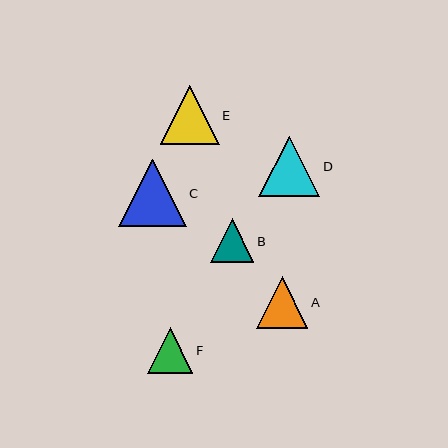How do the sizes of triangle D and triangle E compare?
Triangle D and triangle E are approximately the same size.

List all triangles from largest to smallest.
From largest to smallest: C, D, E, A, F, B.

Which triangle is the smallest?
Triangle B is the smallest with a size of approximately 44 pixels.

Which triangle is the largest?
Triangle C is the largest with a size of approximately 67 pixels.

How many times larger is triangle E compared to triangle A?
Triangle E is approximately 1.2 times the size of triangle A.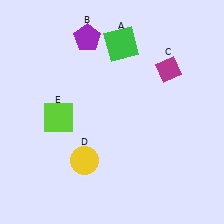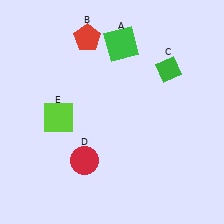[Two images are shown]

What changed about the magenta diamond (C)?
In Image 1, C is magenta. In Image 2, it changed to green.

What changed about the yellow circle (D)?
In Image 1, D is yellow. In Image 2, it changed to red.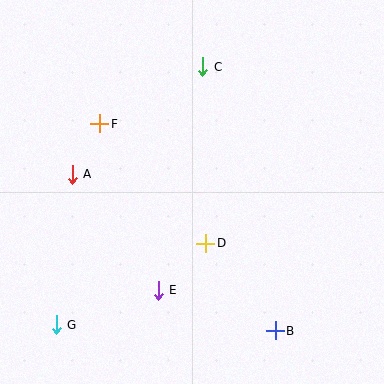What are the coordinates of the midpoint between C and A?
The midpoint between C and A is at (138, 121).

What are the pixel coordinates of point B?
Point B is at (275, 331).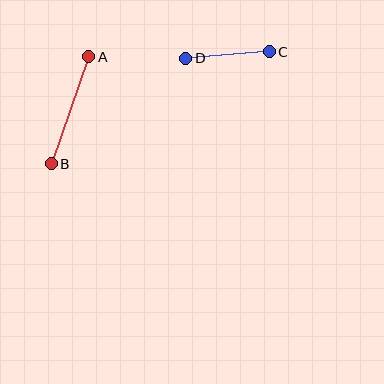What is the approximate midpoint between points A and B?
The midpoint is at approximately (70, 110) pixels.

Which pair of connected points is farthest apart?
Points A and B are farthest apart.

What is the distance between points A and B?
The distance is approximately 114 pixels.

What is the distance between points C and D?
The distance is approximately 84 pixels.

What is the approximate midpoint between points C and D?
The midpoint is at approximately (227, 55) pixels.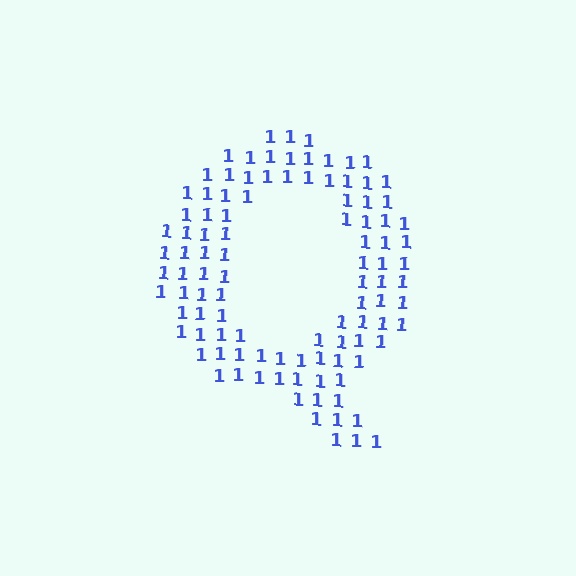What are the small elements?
The small elements are digit 1's.